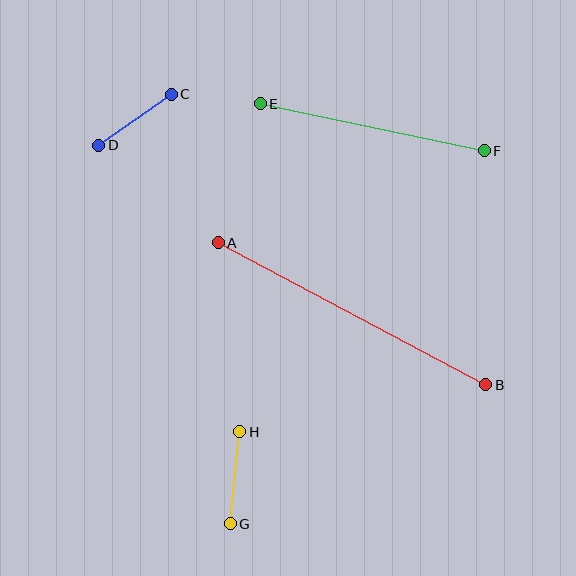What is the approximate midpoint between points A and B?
The midpoint is at approximately (352, 314) pixels.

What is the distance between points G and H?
The distance is approximately 92 pixels.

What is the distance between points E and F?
The distance is approximately 229 pixels.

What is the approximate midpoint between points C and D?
The midpoint is at approximately (135, 120) pixels.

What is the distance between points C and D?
The distance is approximately 89 pixels.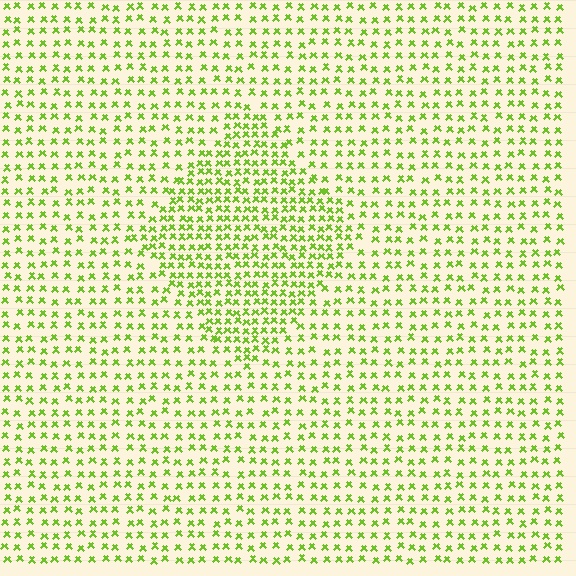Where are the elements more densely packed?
The elements are more densely packed inside the diamond boundary.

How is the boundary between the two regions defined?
The boundary is defined by a change in element density (approximately 1.7x ratio). All elements are the same color, size, and shape.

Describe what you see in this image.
The image contains small lime elements arranged at two different densities. A diamond-shaped region is visible where the elements are more densely packed than the surrounding area.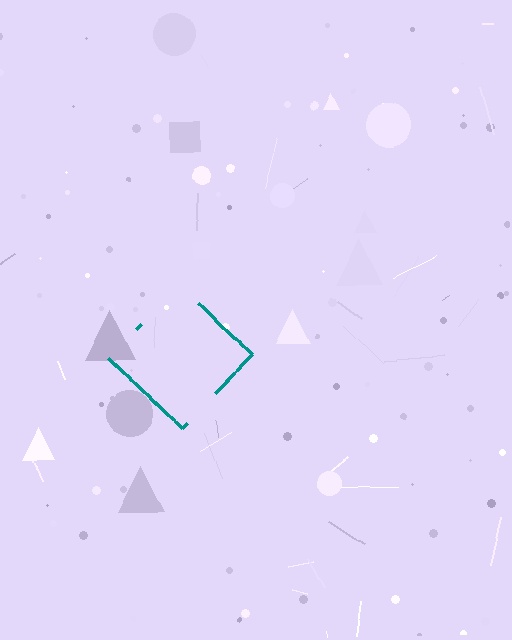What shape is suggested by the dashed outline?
The dashed outline suggests a diamond.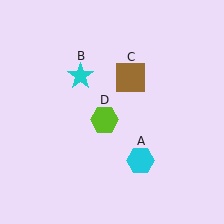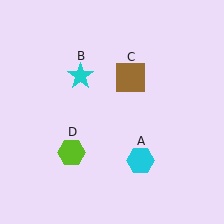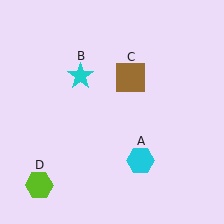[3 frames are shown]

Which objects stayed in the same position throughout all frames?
Cyan hexagon (object A) and cyan star (object B) and brown square (object C) remained stationary.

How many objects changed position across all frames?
1 object changed position: lime hexagon (object D).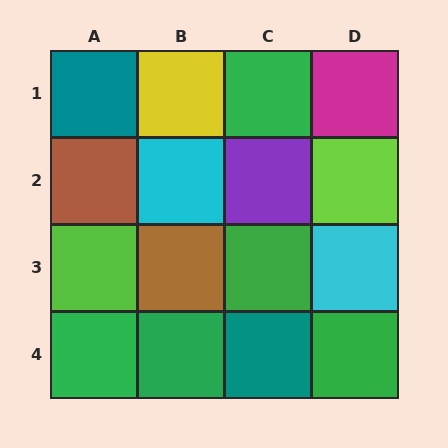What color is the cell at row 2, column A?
Brown.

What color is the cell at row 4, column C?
Teal.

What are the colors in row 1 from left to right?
Teal, yellow, green, magenta.